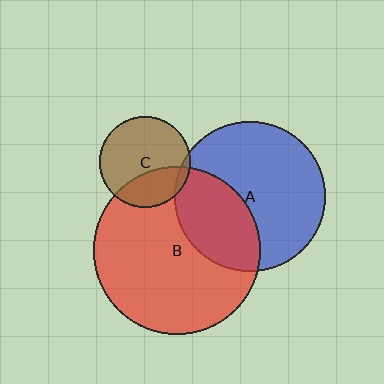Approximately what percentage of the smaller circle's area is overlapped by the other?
Approximately 35%.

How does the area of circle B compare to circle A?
Approximately 1.2 times.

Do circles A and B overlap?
Yes.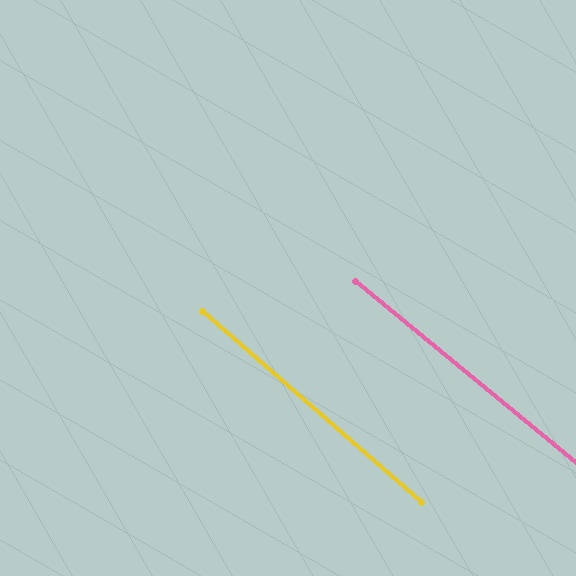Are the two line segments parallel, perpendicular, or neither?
Parallel — their directions differ by only 1.7°.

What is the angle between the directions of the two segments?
Approximately 2 degrees.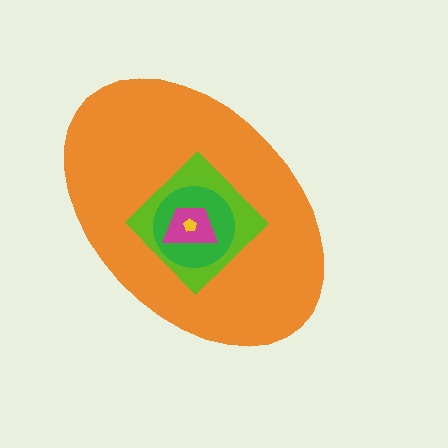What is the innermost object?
The yellow pentagon.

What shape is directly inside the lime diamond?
The green circle.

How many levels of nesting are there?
5.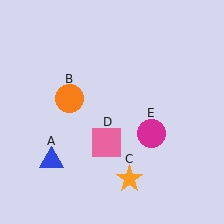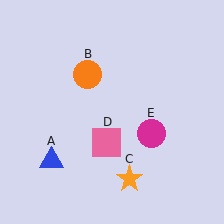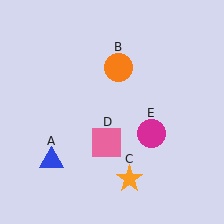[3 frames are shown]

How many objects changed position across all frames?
1 object changed position: orange circle (object B).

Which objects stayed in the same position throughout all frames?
Blue triangle (object A) and orange star (object C) and pink square (object D) and magenta circle (object E) remained stationary.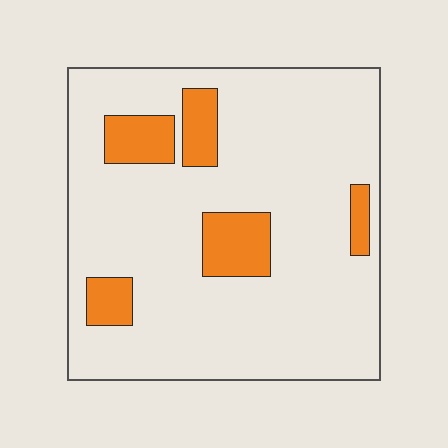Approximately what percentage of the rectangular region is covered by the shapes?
Approximately 15%.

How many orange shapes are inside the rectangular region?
5.